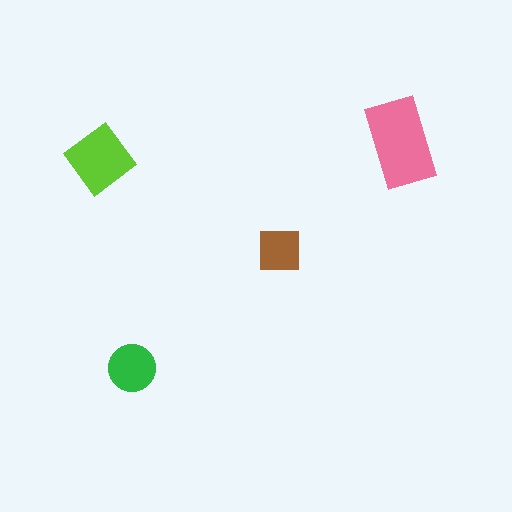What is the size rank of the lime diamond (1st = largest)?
2nd.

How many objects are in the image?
There are 4 objects in the image.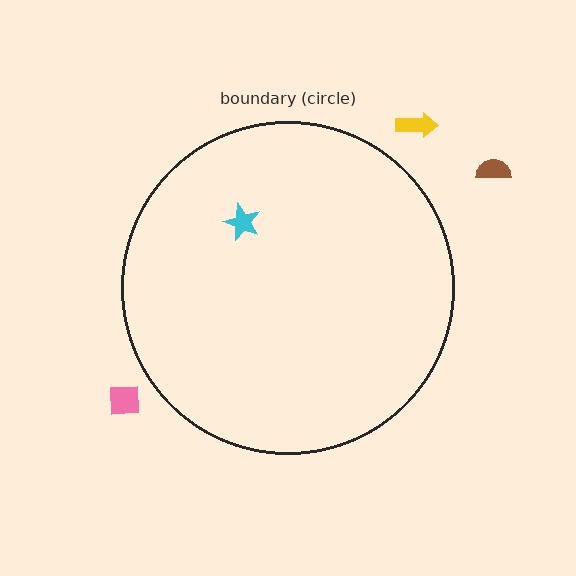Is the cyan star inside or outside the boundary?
Inside.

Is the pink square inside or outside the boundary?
Outside.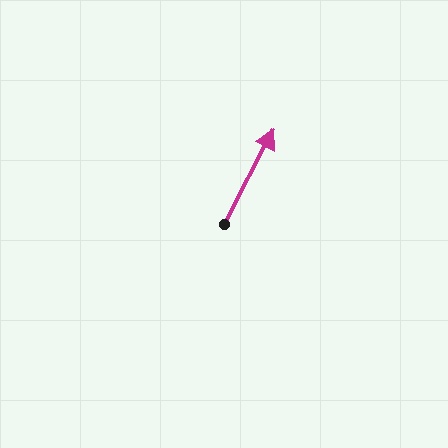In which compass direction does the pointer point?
Northeast.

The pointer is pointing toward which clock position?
Roughly 1 o'clock.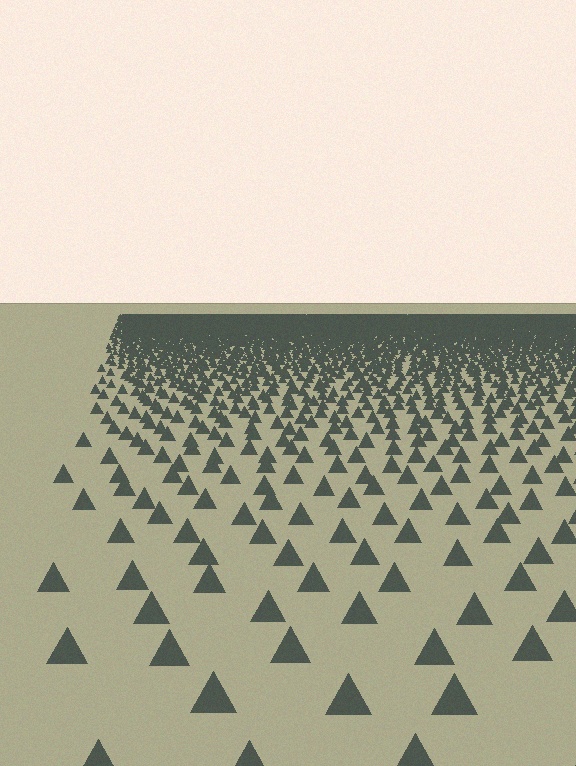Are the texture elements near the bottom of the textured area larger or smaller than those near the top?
Larger. Near the bottom, elements are closer to the viewer and appear at a bigger on-screen size.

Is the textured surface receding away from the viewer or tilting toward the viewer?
The surface is receding away from the viewer. Texture elements get smaller and denser toward the top.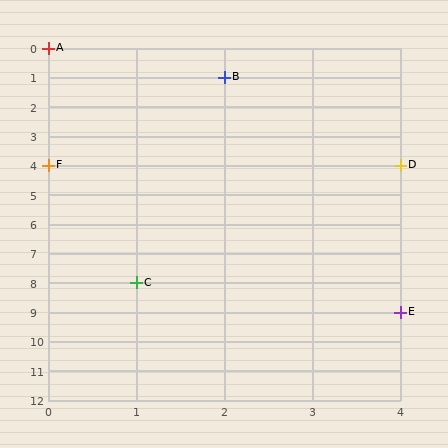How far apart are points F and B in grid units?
Points F and B are 2 columns and 3 rows apart (about 3.6 grid units diagonally).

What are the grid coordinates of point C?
Point C is at grid coordinates (1, 8).